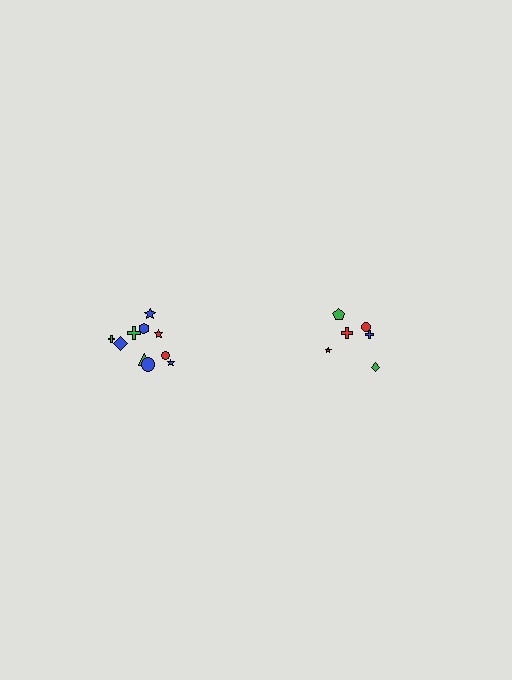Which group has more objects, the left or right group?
The left group.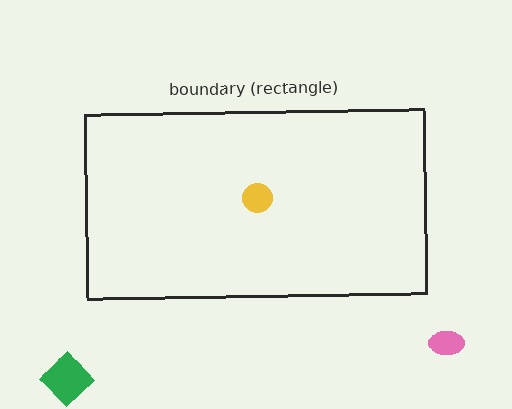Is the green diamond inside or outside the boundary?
Outside.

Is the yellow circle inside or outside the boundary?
Inside.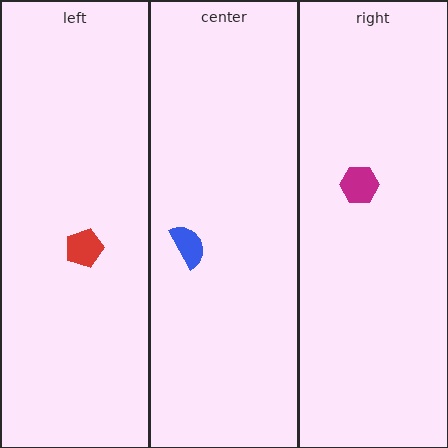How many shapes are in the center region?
1.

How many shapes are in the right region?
1.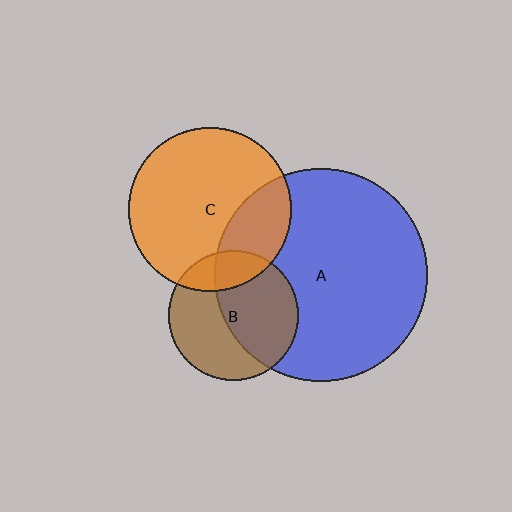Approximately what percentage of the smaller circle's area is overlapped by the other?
Approximately 55%.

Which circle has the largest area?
Circle A (blue).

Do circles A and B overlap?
Yes.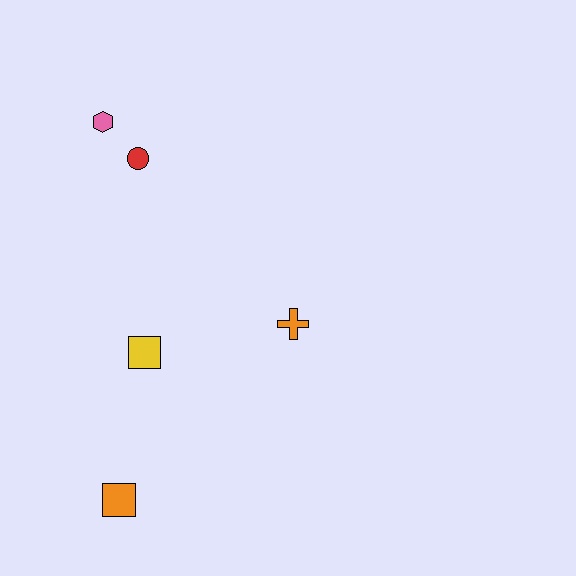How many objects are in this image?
There are 5 objects.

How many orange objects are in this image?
There are 2 orange objects.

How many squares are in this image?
There are 2 squares.